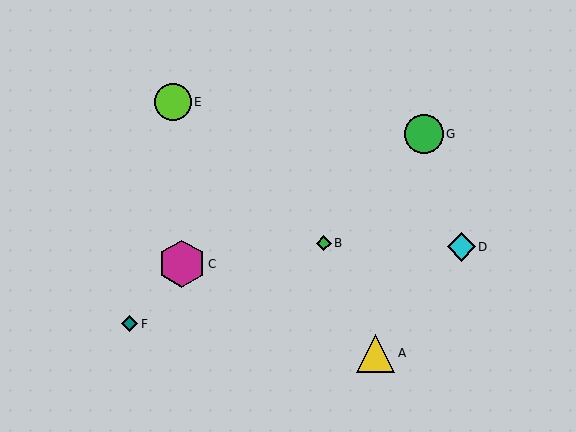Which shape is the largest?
The magenta hexagon (labeled C) is the largest.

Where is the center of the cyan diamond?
The center of the cyan diamond is at (461, 247).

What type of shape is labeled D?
Shape D is a cyan diamond.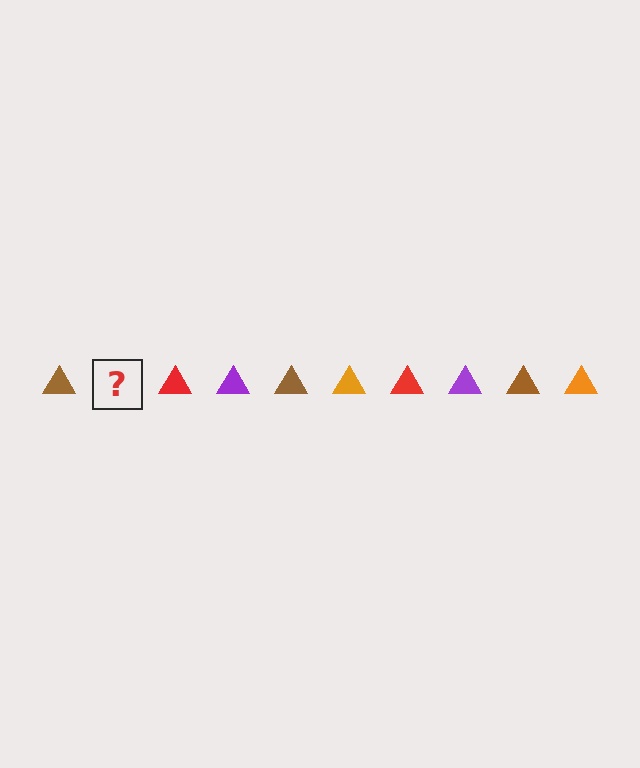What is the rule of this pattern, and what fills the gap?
The rule is that the pattern cycles through brown, orange, red, purple triangles. The gap should be filled with an orange triangle.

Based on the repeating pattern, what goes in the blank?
The blank should be an orange triangle.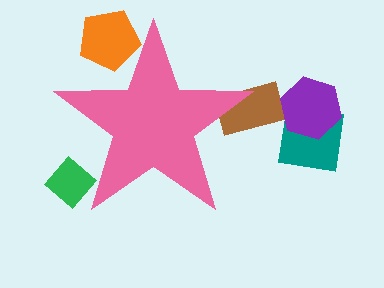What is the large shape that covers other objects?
A pink star.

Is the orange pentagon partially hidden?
Yes, the orange pentagon is partially hidden behind the pink star.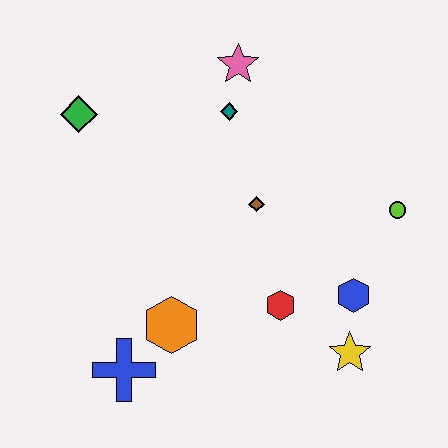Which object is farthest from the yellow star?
The green diamond is farthest from the yellow star.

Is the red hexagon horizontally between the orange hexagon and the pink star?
No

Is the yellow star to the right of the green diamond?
Yes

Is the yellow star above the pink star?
No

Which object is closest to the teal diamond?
The pink star is closest to the teal diamond.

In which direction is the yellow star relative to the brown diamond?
The yellow star is below the brown diamond.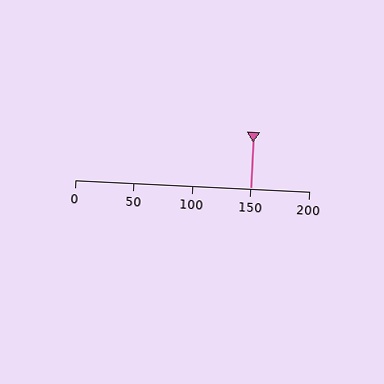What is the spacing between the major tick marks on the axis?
The major ticks are spaced 50 apart.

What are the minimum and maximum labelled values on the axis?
The axis runs from 0 to 200.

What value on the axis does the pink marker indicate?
The marker indicates approximately 150.